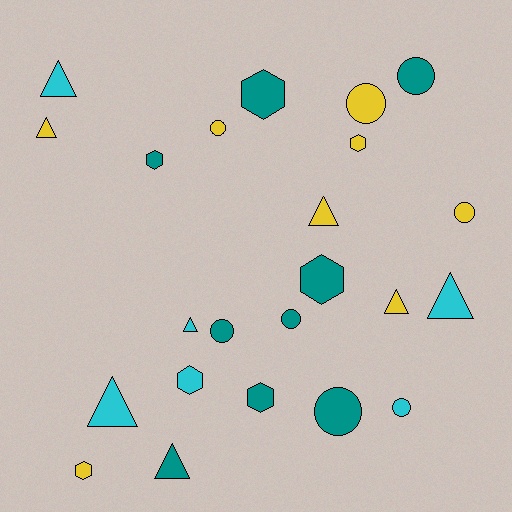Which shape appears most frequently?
Triangle, with 8 objects.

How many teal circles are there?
There are 4 teal circles.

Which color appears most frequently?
Teal, with 9 objects.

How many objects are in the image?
There are 23 objects.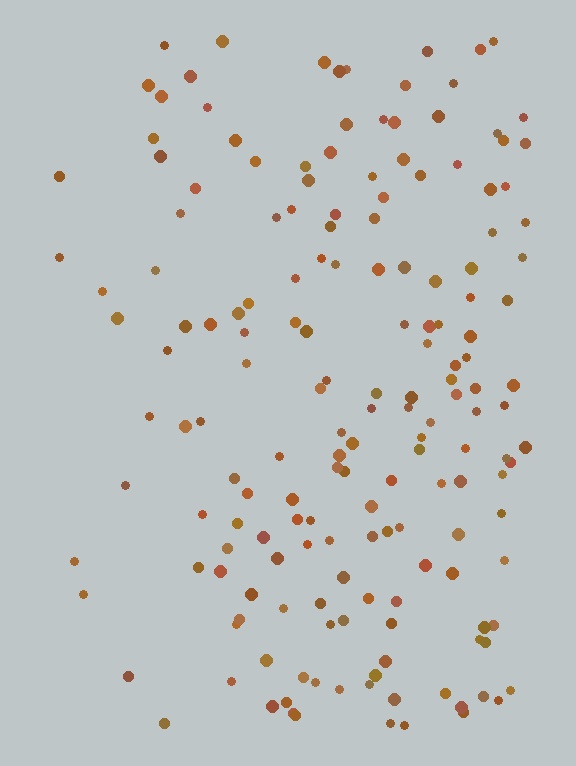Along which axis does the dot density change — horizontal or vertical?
Horizontal.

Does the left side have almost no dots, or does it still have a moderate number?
Still a moderate number, just noticeably fewer than the right.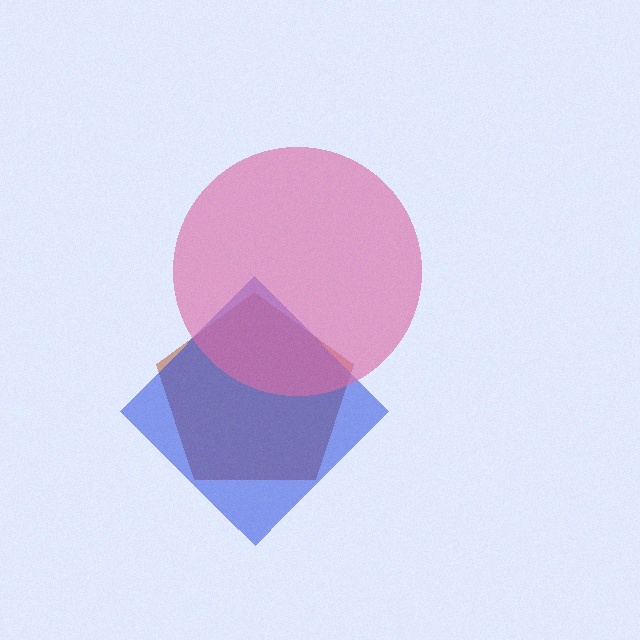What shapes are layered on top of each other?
The layered shapes are: a brown pentagon, a blue diamond, a pink circle.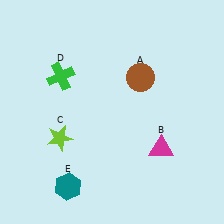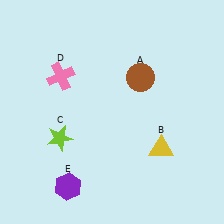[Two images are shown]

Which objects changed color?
B changed from magenta to yellow. D changed from green to pink. E changed from teal to purple.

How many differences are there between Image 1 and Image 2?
There are 3 differences between the two images.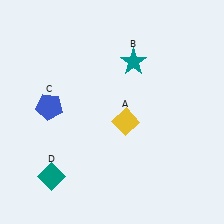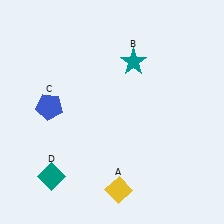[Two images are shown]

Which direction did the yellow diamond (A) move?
The yellow diamond (A) moved down.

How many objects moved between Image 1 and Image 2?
1 object moved between the two images.